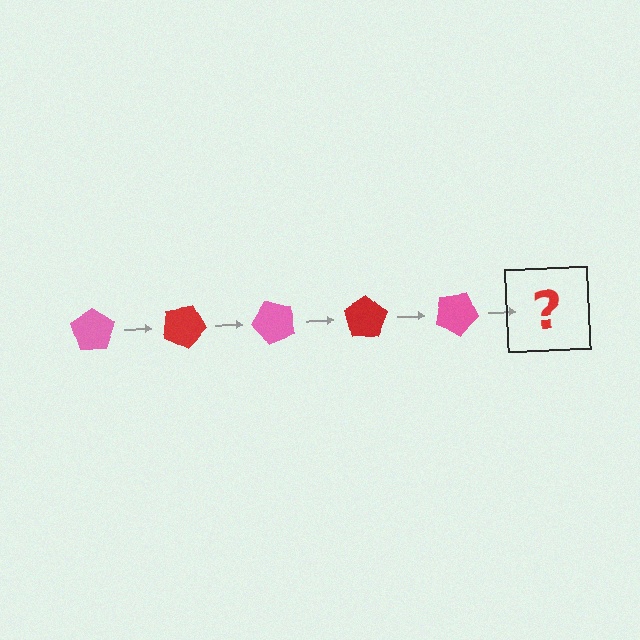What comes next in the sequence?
The next element should be a red pentagon, rotated 125 degrees from the start.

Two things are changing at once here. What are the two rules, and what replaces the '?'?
The two rules are that it rotates 25 degrees each step and the color cycles through pink and red. The '?' should be a red pentagon, rotated 125 degrees from the start.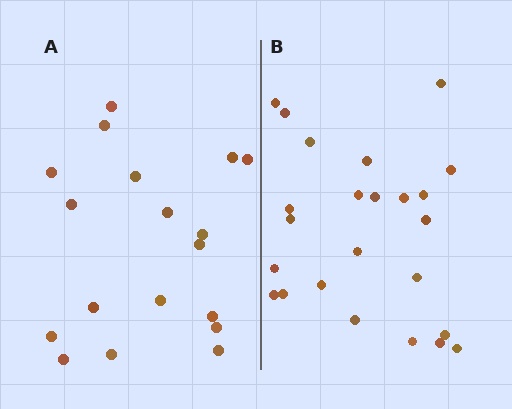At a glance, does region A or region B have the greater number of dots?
Region B (the right region) has more dots.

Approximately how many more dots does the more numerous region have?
Region B has about 6 more dots than region A.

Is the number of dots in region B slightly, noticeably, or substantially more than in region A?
Region B has noticeably more, but not dramatically so. The ratio is roughly 1.3 to 1.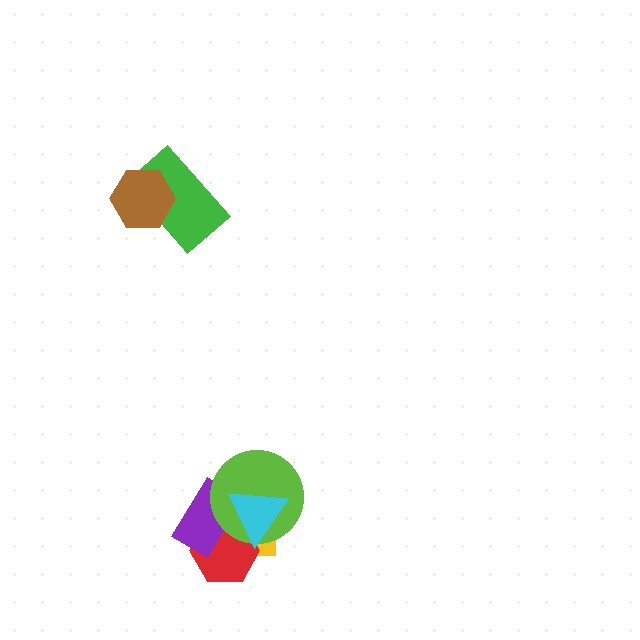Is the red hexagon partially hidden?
Yes, it is partially covered by another shape.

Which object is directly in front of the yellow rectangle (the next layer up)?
The red hexagon is directly in front of the yellow rectangle.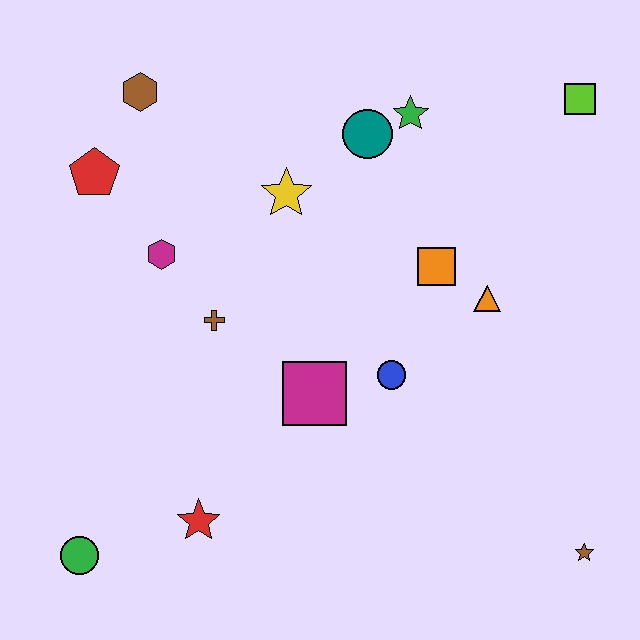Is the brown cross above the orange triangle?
No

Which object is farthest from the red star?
The lime square is farthest from the red star.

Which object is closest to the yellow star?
The teal circle is closest to the yellow star.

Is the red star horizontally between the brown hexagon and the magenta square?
Yes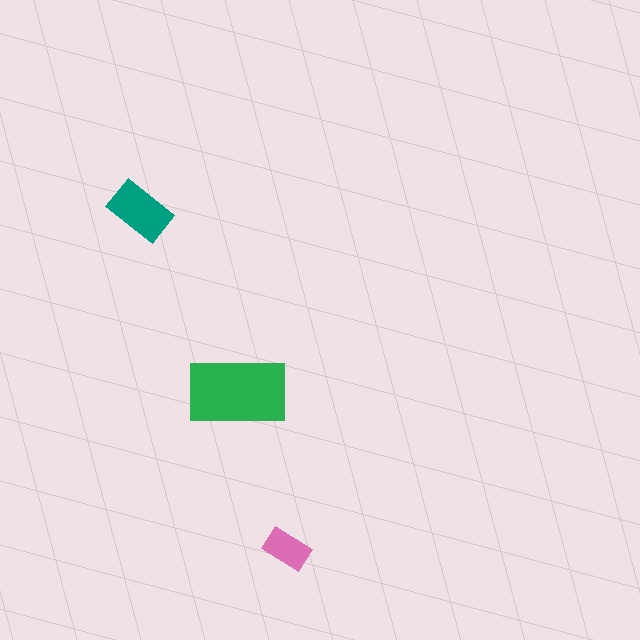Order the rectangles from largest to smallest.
the green one, the teal one, the pink one.